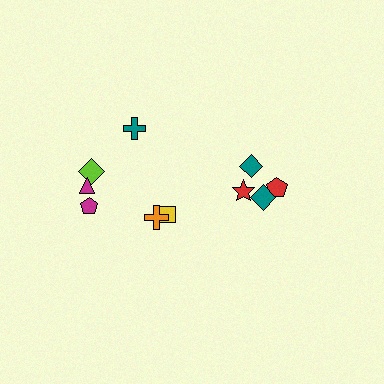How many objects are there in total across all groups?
There are 10 objects.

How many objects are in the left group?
There are 6 objects.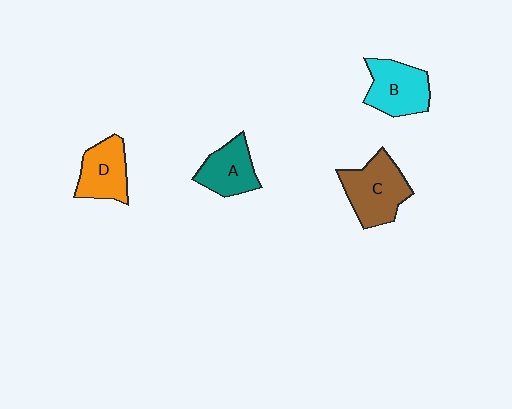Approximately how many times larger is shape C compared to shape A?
Approximately 1.4 times.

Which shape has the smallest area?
Shape A (teal).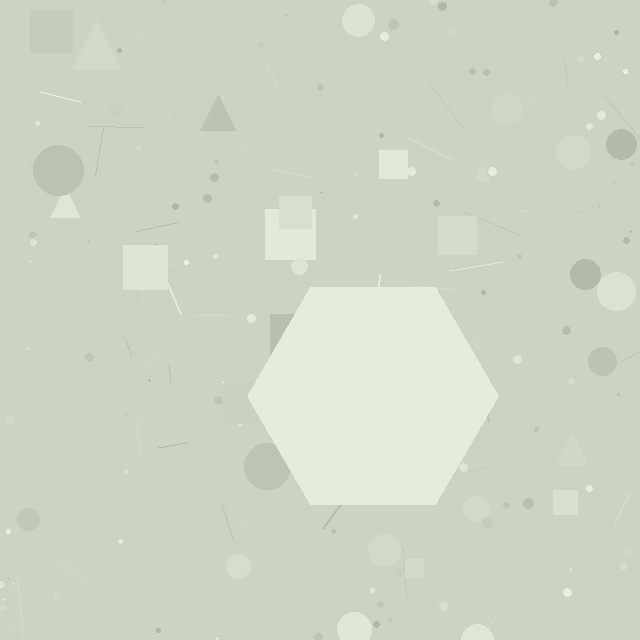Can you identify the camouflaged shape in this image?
The camouflaged shape is a hexagon.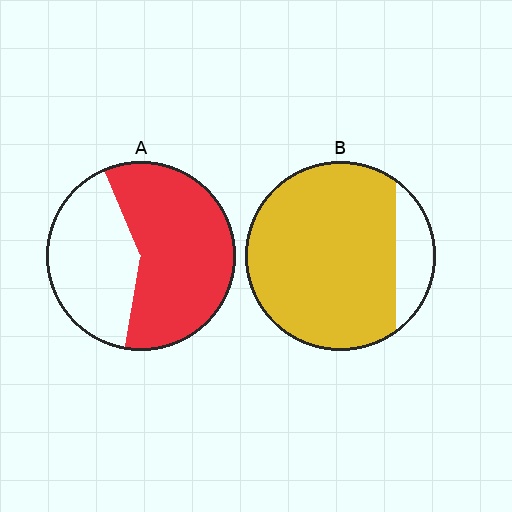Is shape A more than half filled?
Yes.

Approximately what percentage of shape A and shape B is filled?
A is approximately 60% and B is approximately 85%.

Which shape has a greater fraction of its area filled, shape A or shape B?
Shape B.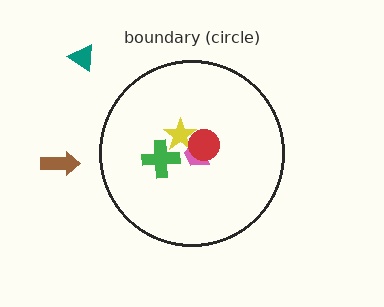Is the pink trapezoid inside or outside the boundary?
Inside.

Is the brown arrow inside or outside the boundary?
Outside.